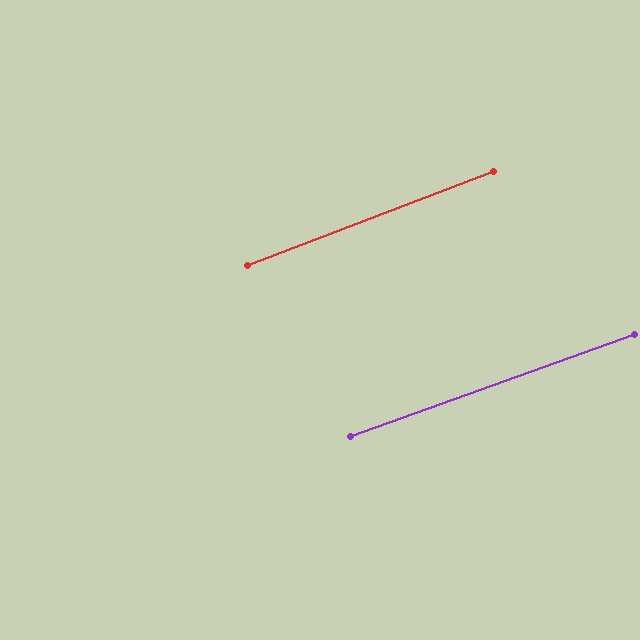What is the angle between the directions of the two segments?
Approximately 1 degree.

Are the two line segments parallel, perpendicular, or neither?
Parallel — their directions differ by only 1.1°.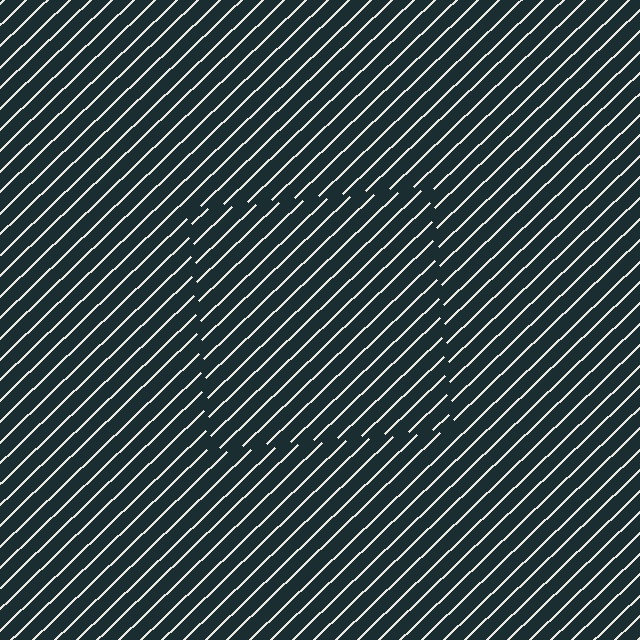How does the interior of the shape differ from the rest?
The interior of the shape contains the same grating, shifted by half a period — the contour is defined by the phase discontinuity where line-ends from the inner and outer gratings abut.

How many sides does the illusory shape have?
4 sides — the line-ends trace a square.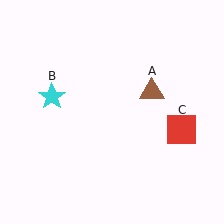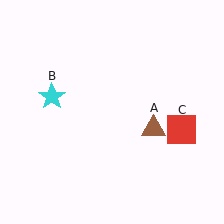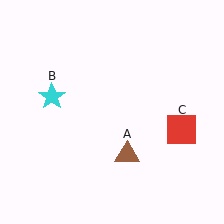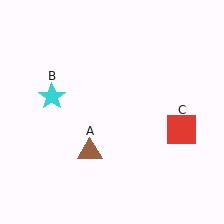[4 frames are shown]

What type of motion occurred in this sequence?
The brown triangle (object A) rotated clockwise around the center of the scene.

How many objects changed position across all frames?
1 object changed position: brown triangle (object A).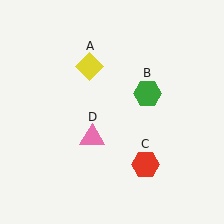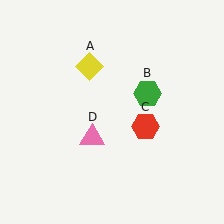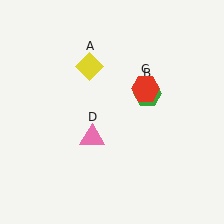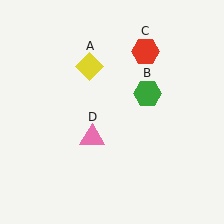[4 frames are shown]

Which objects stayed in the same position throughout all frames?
Yellow diamond (object A) and green hexagon (object B) and pink triangle (object D) remained stationary.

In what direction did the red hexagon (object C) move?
The red hexagon (object C) moved up.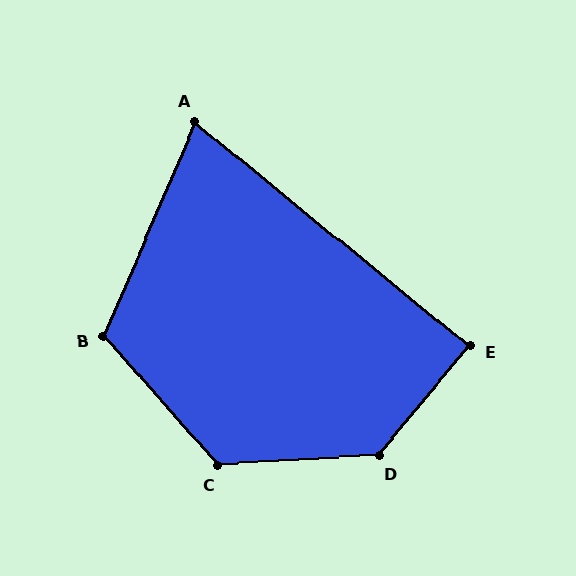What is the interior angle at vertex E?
Approximately 90 degrees (approximately right).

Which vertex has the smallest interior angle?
A, at approximately 74 degrees.